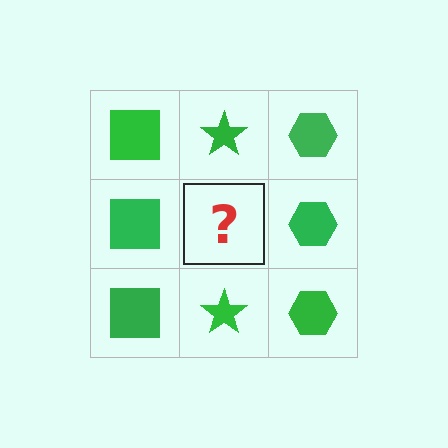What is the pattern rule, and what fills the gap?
The rule is that each column has a consistent shape. The gap should be filled with a green star.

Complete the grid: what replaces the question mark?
The question mark should be replaced with a green star.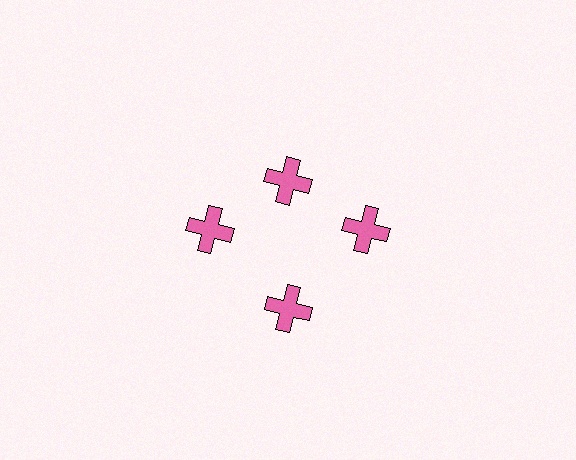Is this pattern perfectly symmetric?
No. The 4 pink crosses are arranged in a ring, but one element near the 12 o'clock position is pulled inward toward the center, breaking the 4-fold rotational symmetry.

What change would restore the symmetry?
The symmetry would be restored by moving it outward, back onto the ring so that all 4 crosses sit at equal angles and equal distance from the center.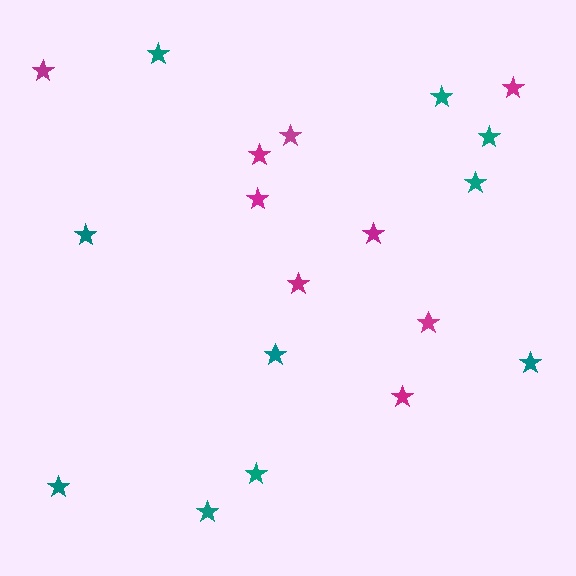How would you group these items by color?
There are 2 groups: one group of teal stars (10) and one group of magenta stars (9).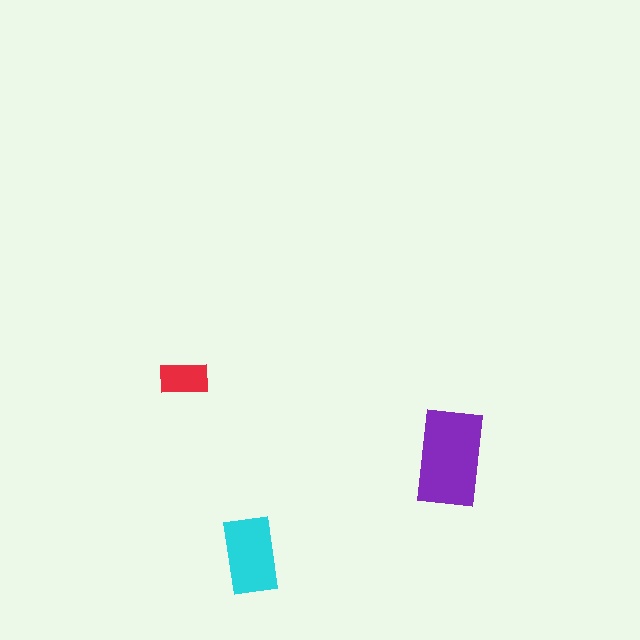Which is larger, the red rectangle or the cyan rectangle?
The cyan one.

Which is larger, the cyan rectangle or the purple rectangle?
The purple one.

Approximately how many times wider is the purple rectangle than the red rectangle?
About 2 times wider.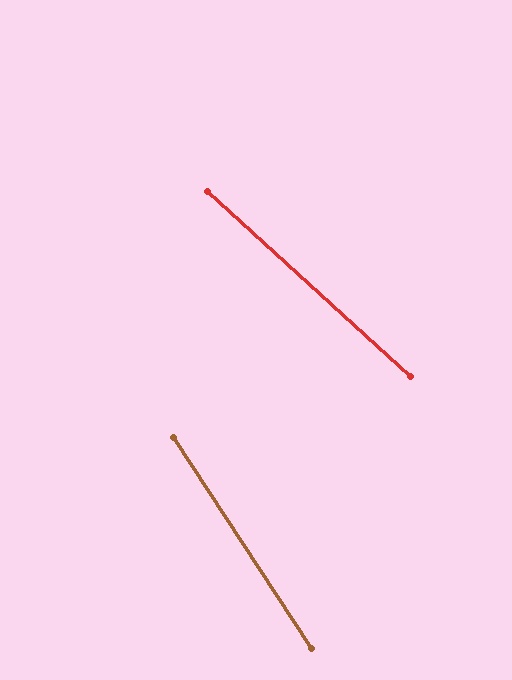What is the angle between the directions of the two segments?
Approximately 14 degrees.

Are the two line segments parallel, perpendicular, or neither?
Neither parallel nor perpendicular — they differ by about 14°.